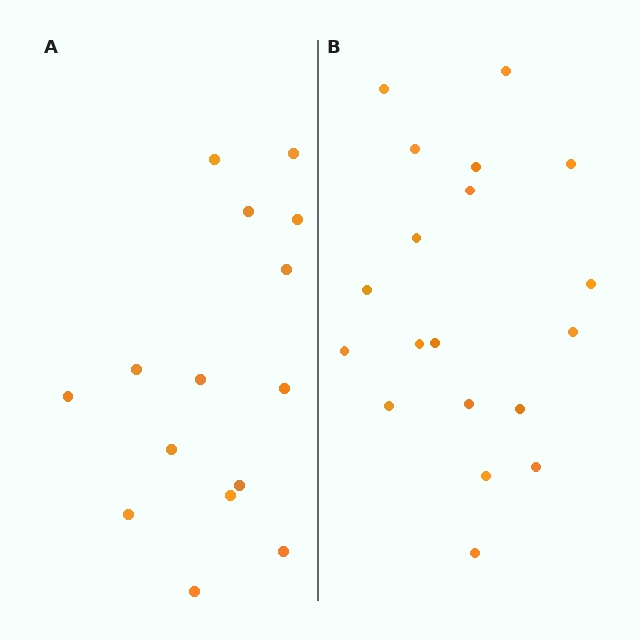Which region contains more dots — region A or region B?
Region B (the right region) has more dots.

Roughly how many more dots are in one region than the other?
Region B has about 4 more dots than region A.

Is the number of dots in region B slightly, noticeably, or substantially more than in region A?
Region B has noticeably more, but not dramatically so. The ratio is roughly 1.3 to 1.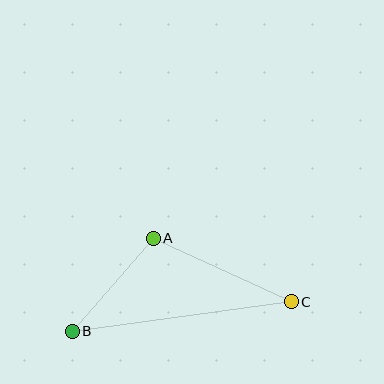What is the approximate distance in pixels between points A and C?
The distance between A and C is approximately 152 pixels.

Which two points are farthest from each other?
Points B and C are farthest from each other.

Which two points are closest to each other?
Points A and B are closest to each other.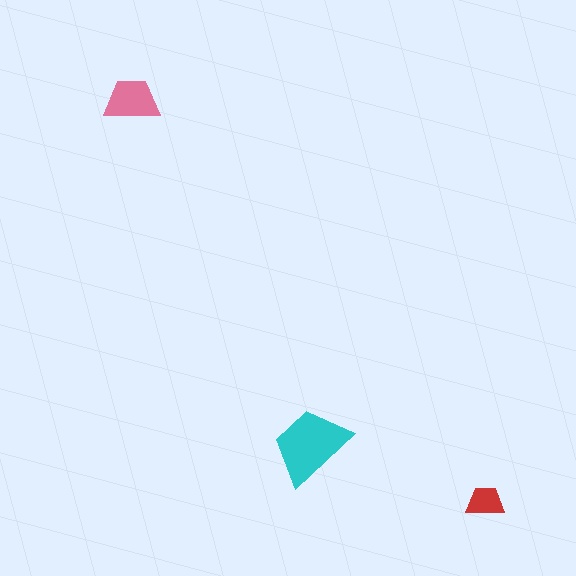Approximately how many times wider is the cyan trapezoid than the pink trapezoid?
About 1.5 times wider.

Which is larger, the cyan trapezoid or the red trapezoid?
The cyan one.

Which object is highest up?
The pink trapezoid is topmost.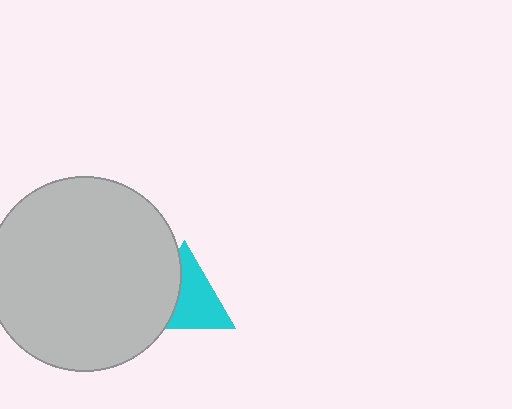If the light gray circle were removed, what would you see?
You would see the complete cyan triangle.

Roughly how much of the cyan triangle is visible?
About half of it is visible (roughly 62%).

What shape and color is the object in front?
The object in front is a light gray circle.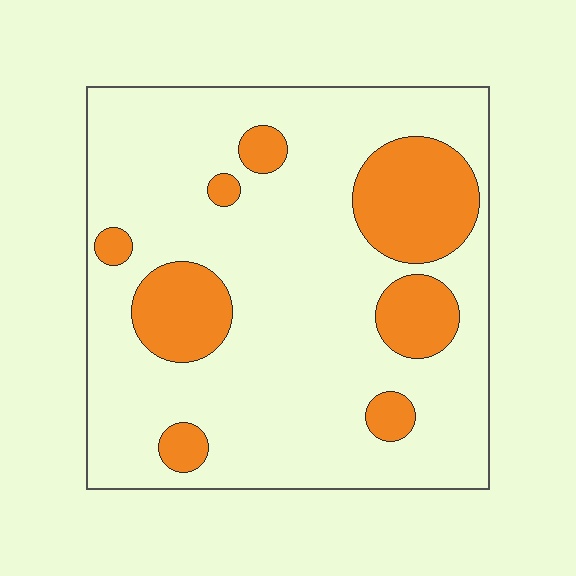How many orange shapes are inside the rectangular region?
8.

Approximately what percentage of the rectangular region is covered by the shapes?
Approximately 20%.